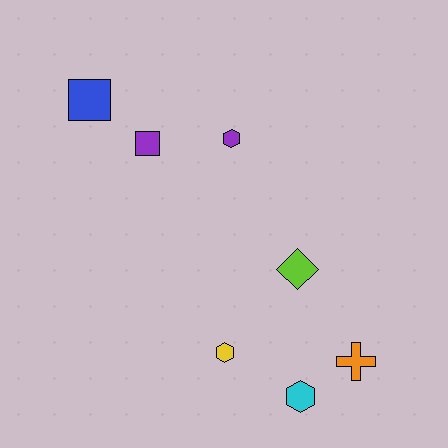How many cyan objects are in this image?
There is 1 cyan object.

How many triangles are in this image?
There are no triangles.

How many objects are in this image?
There are 7 objects.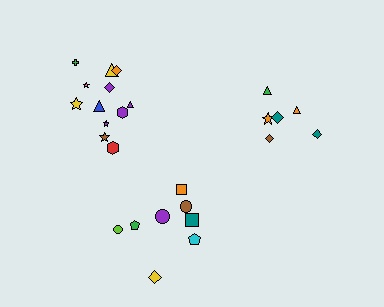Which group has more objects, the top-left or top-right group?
The top-left group.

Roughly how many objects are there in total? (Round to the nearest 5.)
Roughly 25 objects in total.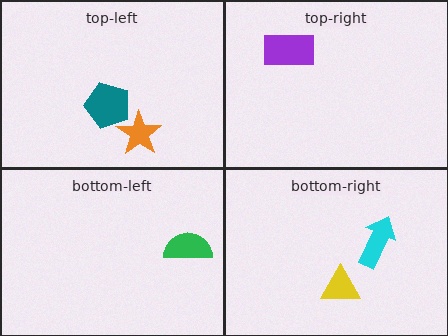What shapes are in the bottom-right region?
The yellow triangle, the cyan arrow.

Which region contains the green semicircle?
The bottom-left region.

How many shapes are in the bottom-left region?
1.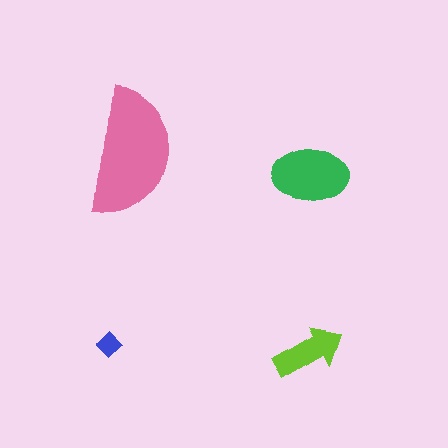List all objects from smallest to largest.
The blue diamond, the lime arrow, the green ellipse, the pink semicircle.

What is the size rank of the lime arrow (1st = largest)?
3rd.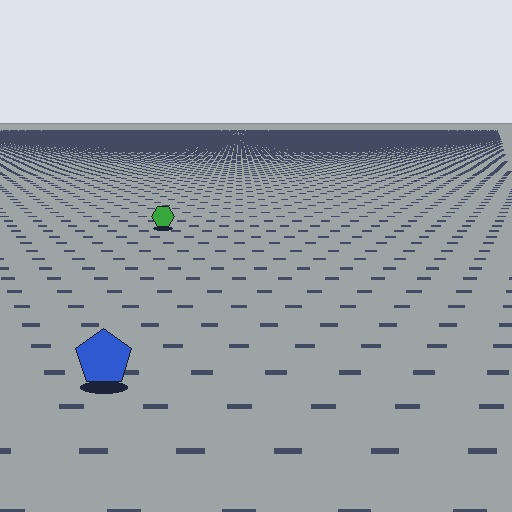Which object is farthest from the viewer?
The green hexagon is farthest from the viewer. It appears smaller and the ground texture around it is denser.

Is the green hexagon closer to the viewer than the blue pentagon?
No. The blue pentagon is closer — you can tell from the texture gradient: the ground texture is coarser near it.